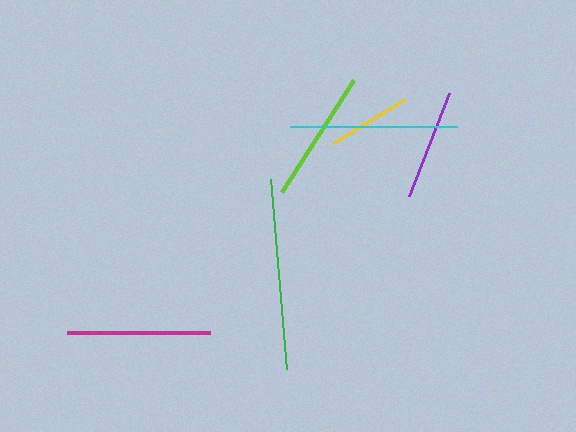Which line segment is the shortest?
The yellow line is the shortest at approximately 84 pixels.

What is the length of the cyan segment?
The cyan segment is approximately 167 pixels long.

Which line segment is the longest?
The green line is the longest at approximately 190 pixels.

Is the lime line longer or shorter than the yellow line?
The lime line is longer than the yellow line.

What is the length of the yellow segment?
The yellow segment is approximately 84 pixels long.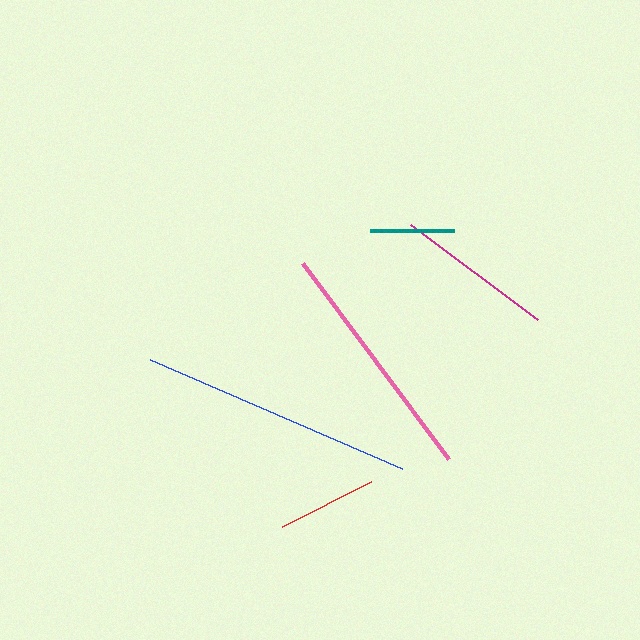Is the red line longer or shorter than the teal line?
The red line is longer than the teal line.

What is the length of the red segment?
The red segment is approximately 100 pixels long.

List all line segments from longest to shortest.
From longest to shortest: blue, pink, magenta, red, teal.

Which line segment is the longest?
The blue line is the longest at approximately 275 pixels.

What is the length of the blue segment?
The blue segment is approximately 275 pixels long.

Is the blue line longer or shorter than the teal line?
The blue line is longer than the teal line.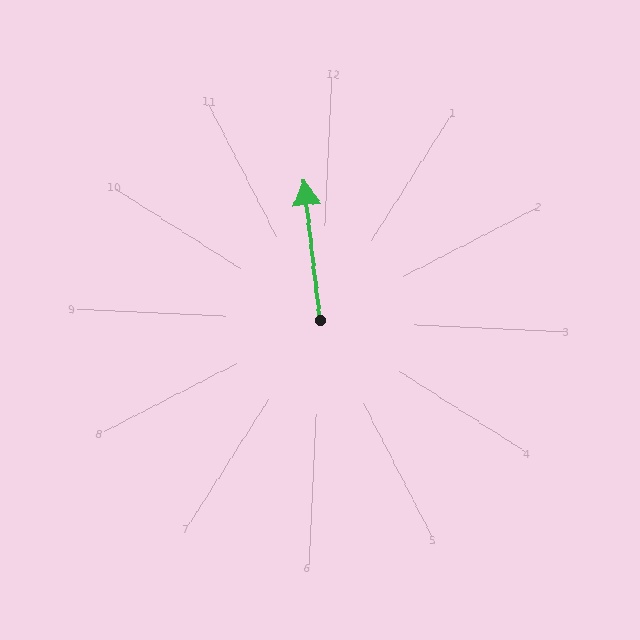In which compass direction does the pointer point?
North.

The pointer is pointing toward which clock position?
Roughly 12 o'clock.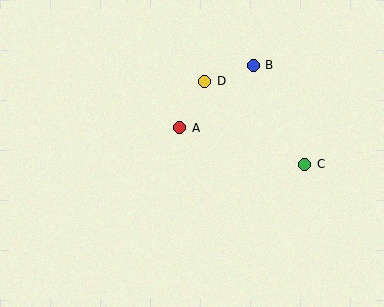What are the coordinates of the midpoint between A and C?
The midpoint between A and C is at (242, 146).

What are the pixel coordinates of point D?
Point D is at (205, 81).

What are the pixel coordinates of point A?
Point A is at (180, 128).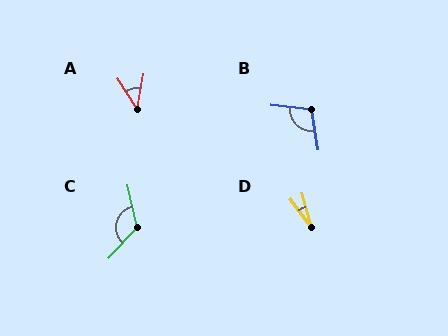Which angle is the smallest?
D, at approximately 22 degrees.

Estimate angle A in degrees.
Approximately 43 degrees.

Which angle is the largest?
C, at approximately 124 degrees.